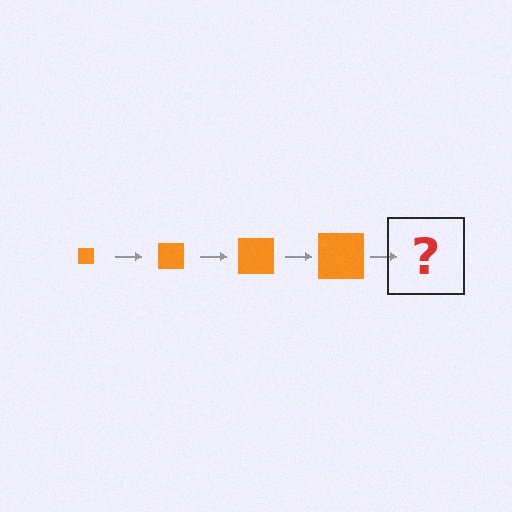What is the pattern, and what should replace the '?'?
The pattern is that the square gets progressively larger each step. The '?' should be an orange square, larger than the previous one.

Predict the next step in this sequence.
The next step is an orange square, larger than the previous one.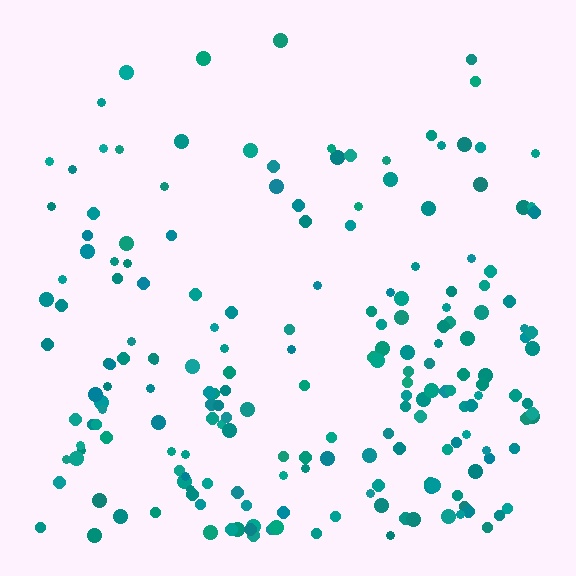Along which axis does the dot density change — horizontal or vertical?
Vertical.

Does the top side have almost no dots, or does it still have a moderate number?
Still a moderate number, just noticeably fewer than the bottom.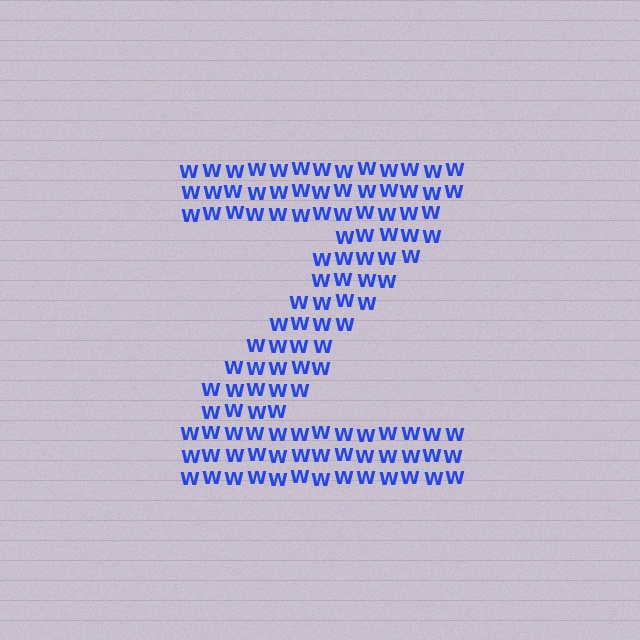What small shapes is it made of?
It is made of small letter W's.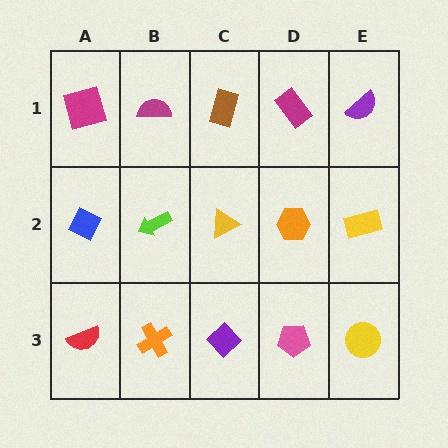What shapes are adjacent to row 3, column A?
A blue diamond (row 2, column A), an orange cross (row 3, column B).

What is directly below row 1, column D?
An orange hexagon.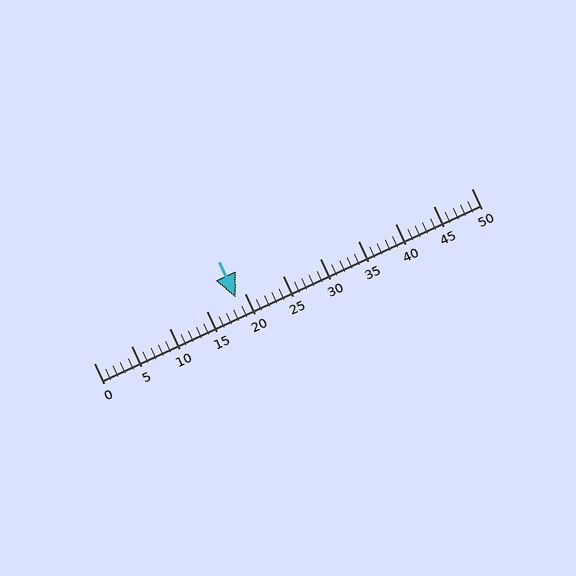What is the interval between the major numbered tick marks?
The major tick marks are spaced 5 units apart.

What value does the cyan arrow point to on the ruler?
The cyan arrow points to approximately 19.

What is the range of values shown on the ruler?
The ruler shows values from 0 to 50.